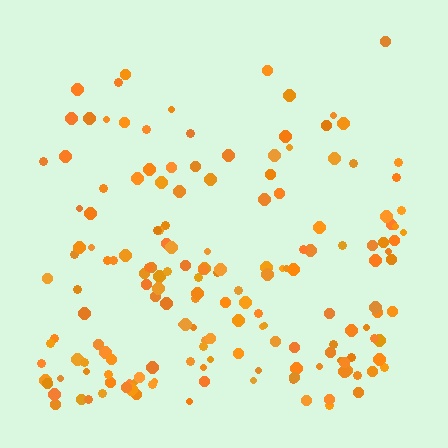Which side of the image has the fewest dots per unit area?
The top.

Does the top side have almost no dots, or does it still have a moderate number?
Still a moderate number, just noticeably fewer than the bottom.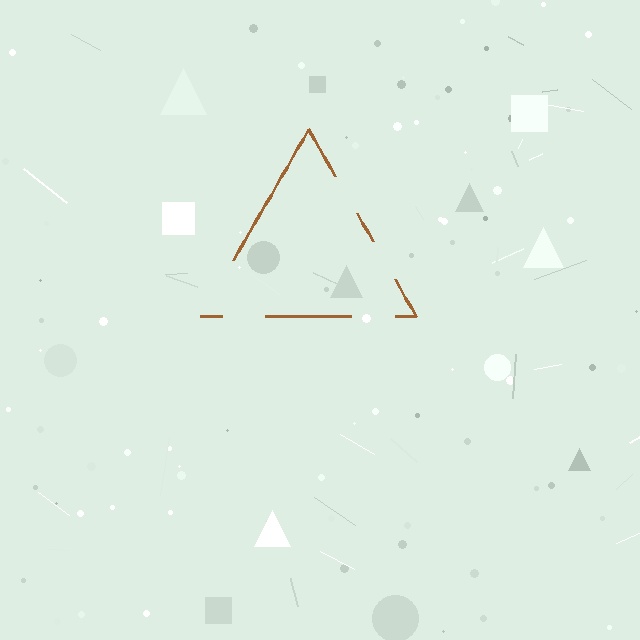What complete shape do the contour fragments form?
The contour fragments form a triangle.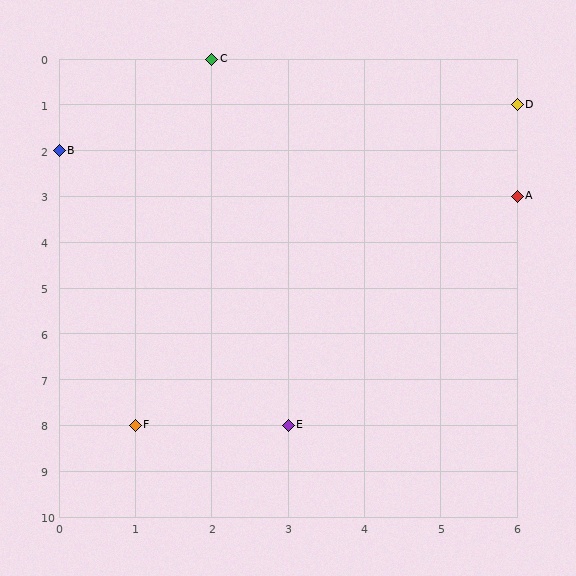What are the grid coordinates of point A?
Point A is at grid coordinates (6, 3).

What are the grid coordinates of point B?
Point B is at grid coordinates (0, 2).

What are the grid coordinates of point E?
Point E is at grid coordinates (3, 8).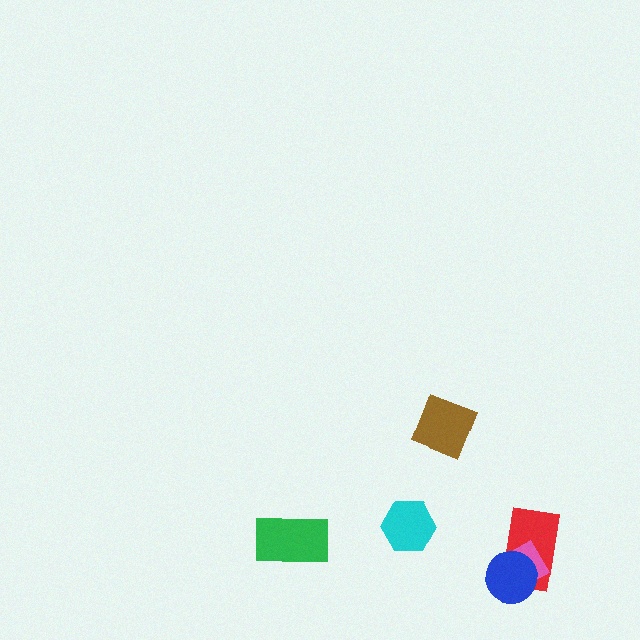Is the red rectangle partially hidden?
Yes, it is partially covered by another shape.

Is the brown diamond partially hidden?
No, no other shape covers it.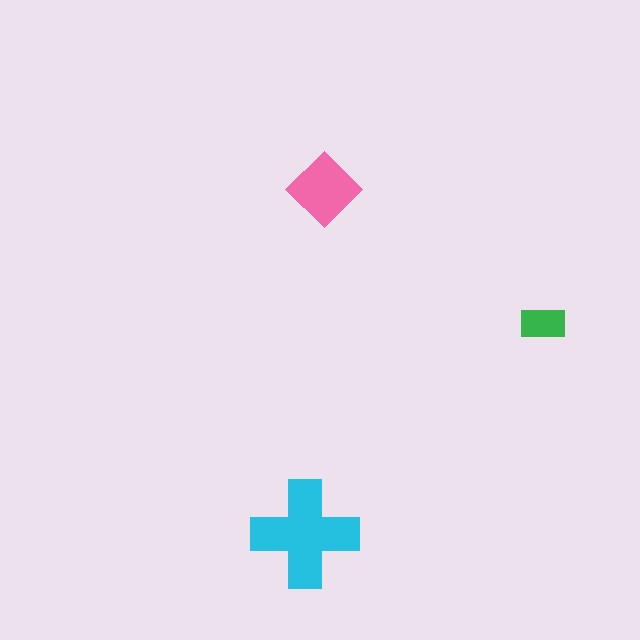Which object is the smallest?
The green rectangle.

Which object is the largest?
The cyan cross.